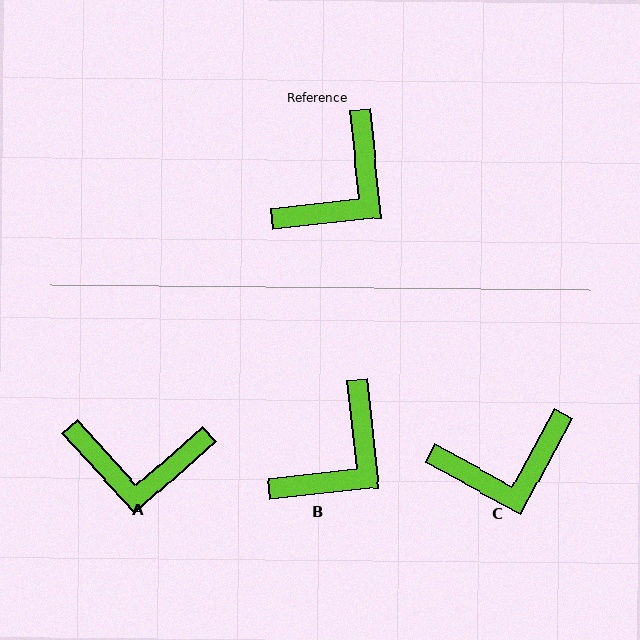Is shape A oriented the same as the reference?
No, it is off by about 54 degrees.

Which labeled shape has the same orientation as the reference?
B.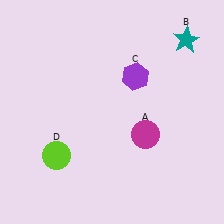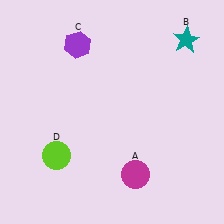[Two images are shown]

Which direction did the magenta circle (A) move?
The magenta circle (A) moved down.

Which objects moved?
The objects that moved are: the magenta circle (A), the purple hexagon (C).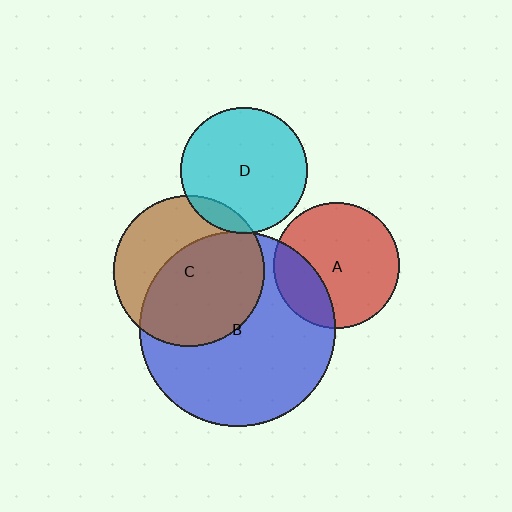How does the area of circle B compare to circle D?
Approximately 2.4 times.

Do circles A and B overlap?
Yes.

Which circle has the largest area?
Circle B (blue).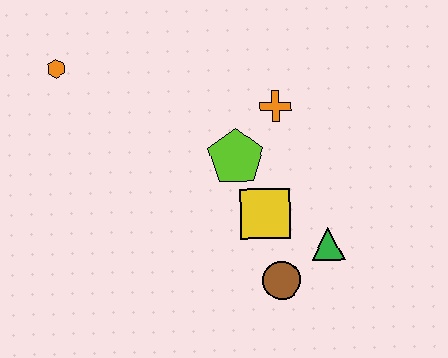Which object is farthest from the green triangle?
The orange hexagon is farthest from the green triangle.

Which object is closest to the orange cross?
The lime pentagon is closest to the orange cross.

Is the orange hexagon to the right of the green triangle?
No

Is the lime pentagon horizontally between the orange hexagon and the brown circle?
Yes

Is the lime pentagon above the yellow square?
Yes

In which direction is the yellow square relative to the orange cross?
The yellow square is below the orange cross.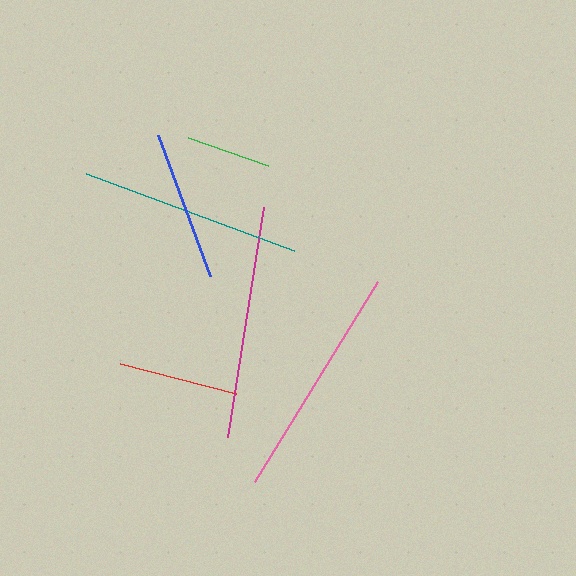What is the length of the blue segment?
The blue segment is approximately 150 pixels long.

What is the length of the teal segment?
The teal segment is approximately 221 pixels long.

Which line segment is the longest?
The pink line is the longest at approximately 234 pixels.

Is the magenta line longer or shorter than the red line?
The magenta line is longer than the red line.